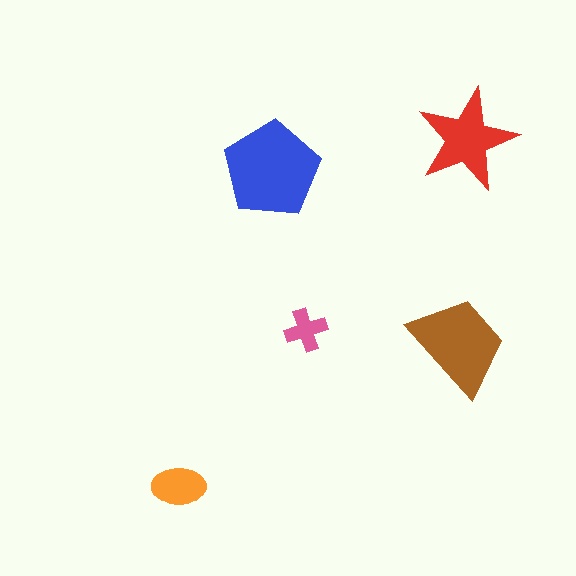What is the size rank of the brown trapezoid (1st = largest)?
2nd.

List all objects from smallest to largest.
The pink cross, the orange ellipse, the red star, the brown trapezoid, the blue pentagon.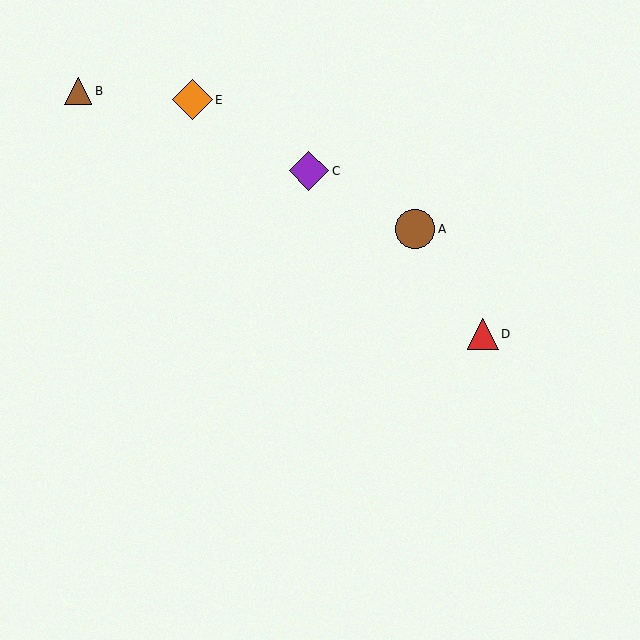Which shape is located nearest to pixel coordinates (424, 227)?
The brown circle (labeled A) at (415, 229) is nearest to that location.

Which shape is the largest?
The orange diamond (labeled E) is the largest.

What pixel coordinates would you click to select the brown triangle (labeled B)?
Click at (78, 91) to select the brown triangle B.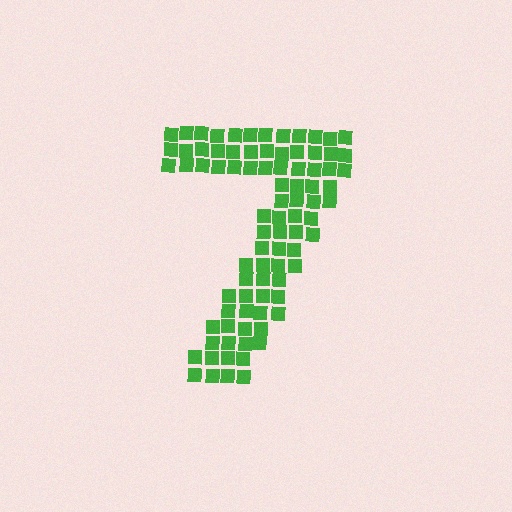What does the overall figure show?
The overall figure shows the digit 7.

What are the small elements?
The small elements are squares.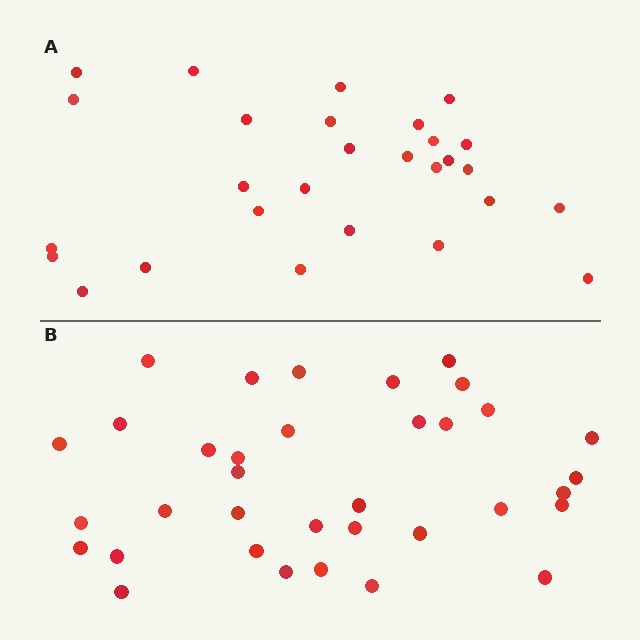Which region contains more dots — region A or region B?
Region B (the bottom region) has more dots.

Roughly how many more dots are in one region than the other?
Region B has roughly 8 or so more dots than region A.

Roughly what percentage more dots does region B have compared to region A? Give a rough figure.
About 25% more.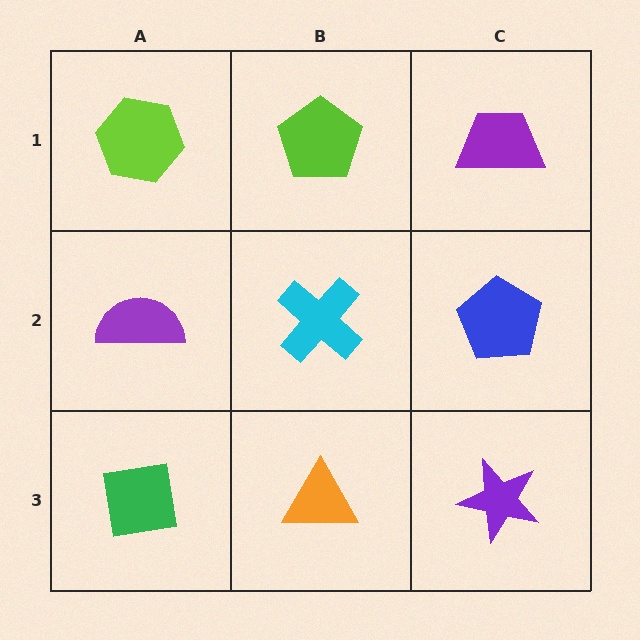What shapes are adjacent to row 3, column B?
A cyan cross (row 2, column B), a green square (row 3, column A), a purple star (row 3, column C).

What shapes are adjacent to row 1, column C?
A blue pentagon (row 2, column C), a lime pentagon (row 1, column B).